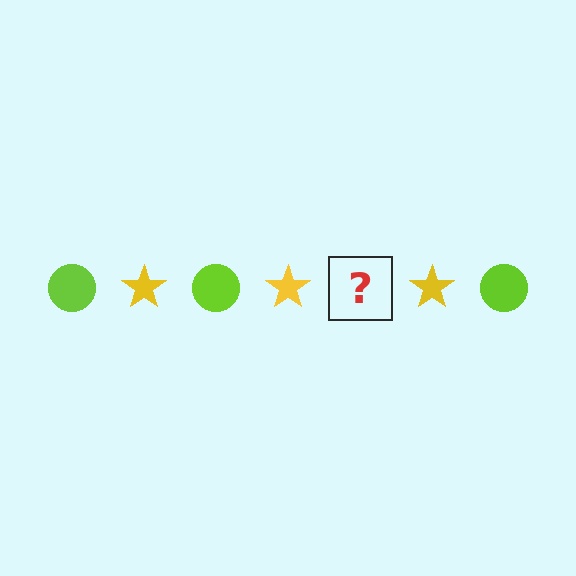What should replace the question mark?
The question mark should be replaced with a lime circle.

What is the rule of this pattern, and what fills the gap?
The rule is that the pattern alternates between lime circle and yellow star. The gap should be filled with a lime circle.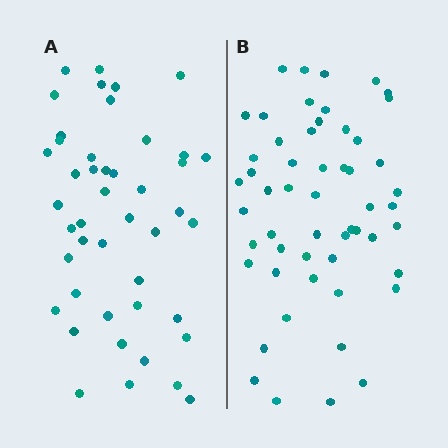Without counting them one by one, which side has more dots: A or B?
Region B (the right region) has more dots.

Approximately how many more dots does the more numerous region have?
Region B has roughly 8 or so more dots than region A.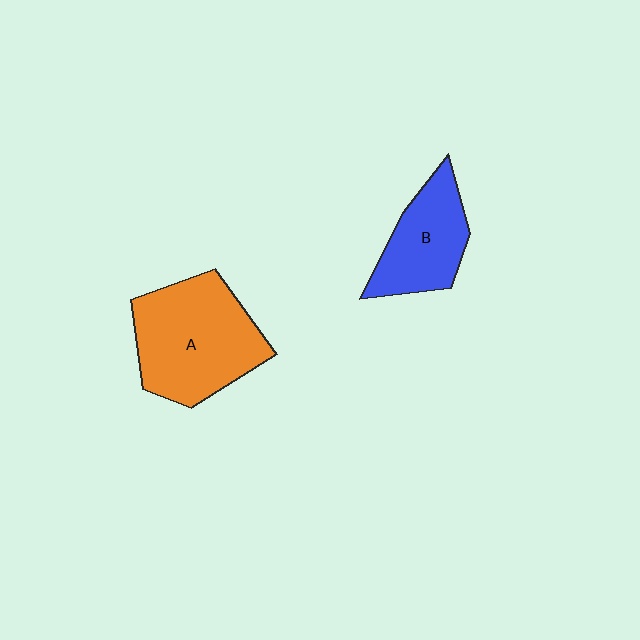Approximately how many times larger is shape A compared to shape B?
Approximately 1.6 times.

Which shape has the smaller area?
Shape B (blue).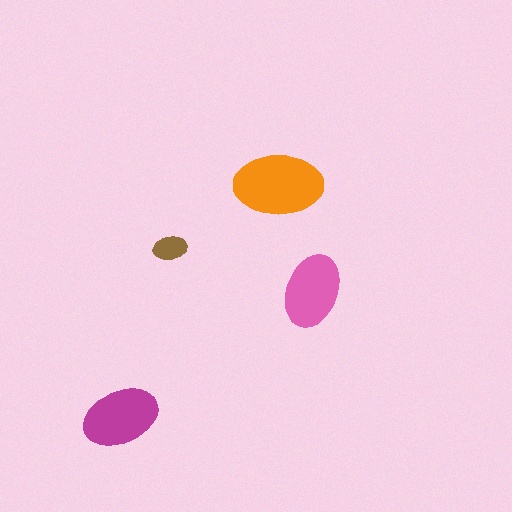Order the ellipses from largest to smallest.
the orange one, the magenta one, the pink one, the brown one.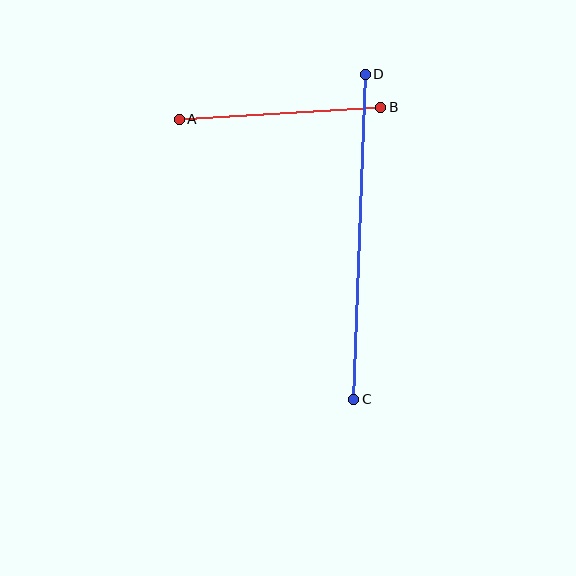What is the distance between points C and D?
The distance is approximately 325 pixels.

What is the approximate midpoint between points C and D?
The midpoint is at approximately (359, 237) pixels.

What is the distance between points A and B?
The distance is approximately 202 pixels.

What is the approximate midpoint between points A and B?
The midpoint is at approximately (280, 113) pixels.